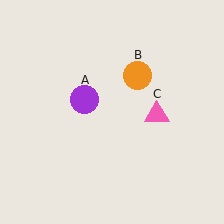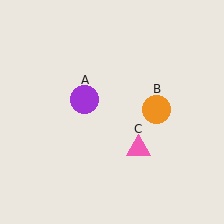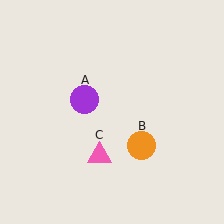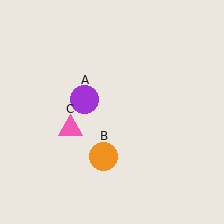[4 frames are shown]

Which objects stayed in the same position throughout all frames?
Purple circle (object A) remained stationary.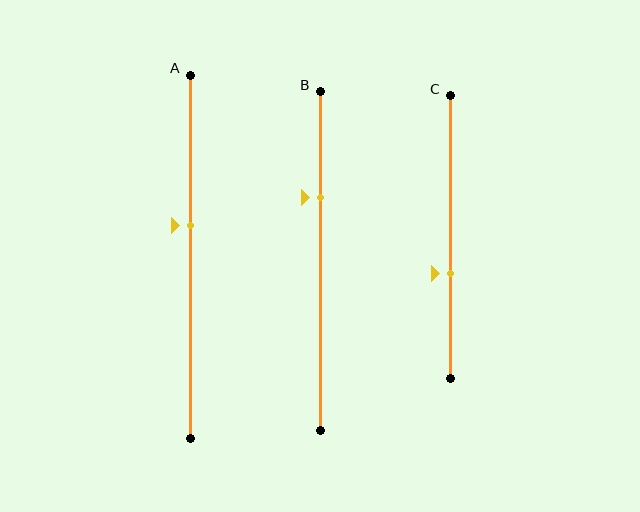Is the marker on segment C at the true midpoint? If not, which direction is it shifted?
No, the marker on segment C is shifted downward by about 13% of the segment length.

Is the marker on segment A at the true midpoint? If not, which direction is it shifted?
No, the marker on segment A is shifted upward by about 9% of the segment length.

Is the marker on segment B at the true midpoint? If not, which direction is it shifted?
No, the marker on segment B is shifted upward by about 19% of the segment length.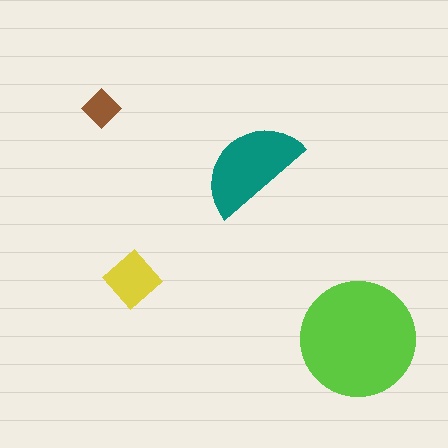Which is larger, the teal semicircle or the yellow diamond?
The teal semicircle.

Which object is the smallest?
The brown diamond.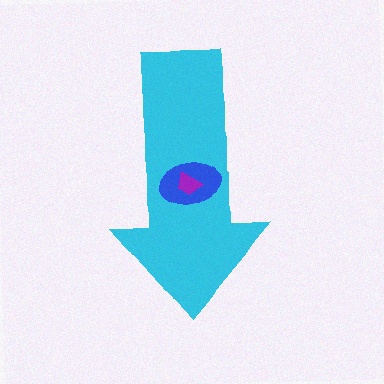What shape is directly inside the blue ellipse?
The purple trapezoid.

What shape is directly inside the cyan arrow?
The blue ellipse.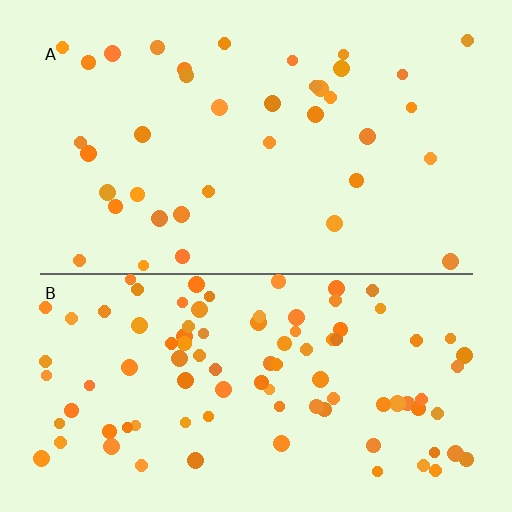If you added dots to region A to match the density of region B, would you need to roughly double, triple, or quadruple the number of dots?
Approximately double.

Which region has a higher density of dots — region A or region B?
B (the bottom).